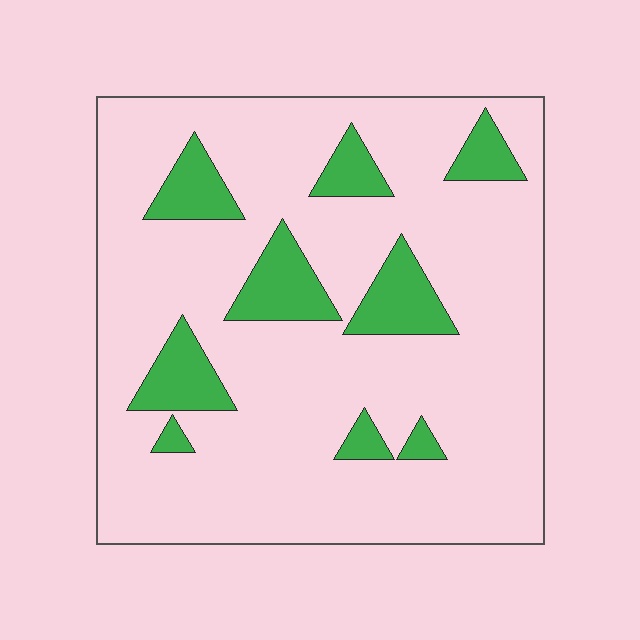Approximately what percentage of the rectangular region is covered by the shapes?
Approximately 15%.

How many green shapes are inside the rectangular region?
9.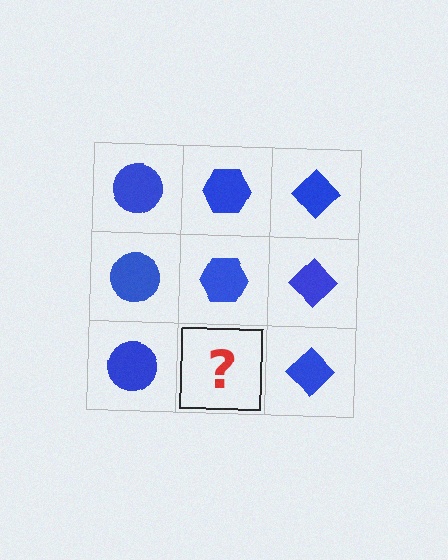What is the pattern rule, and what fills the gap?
The rule is that each column has a consistent shape. The gap should be filled with a blue hexagon.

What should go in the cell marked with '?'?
The missing cell should contain a blue hexagon.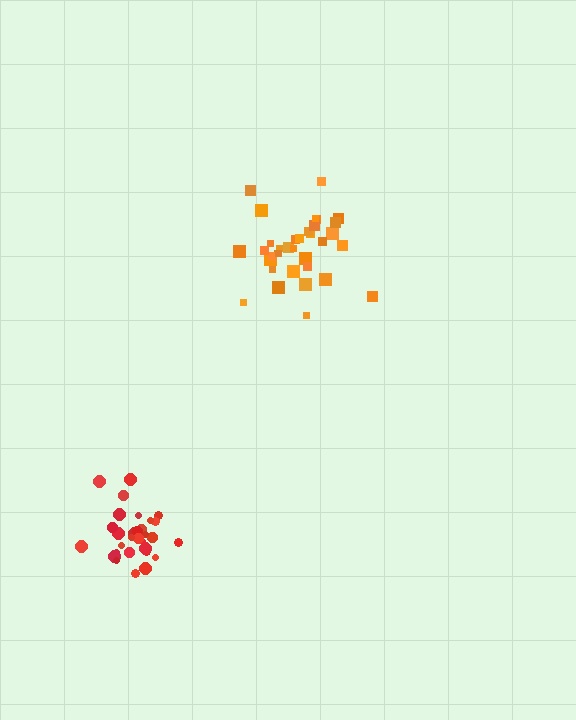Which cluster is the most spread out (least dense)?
Orange.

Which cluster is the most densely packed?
Red.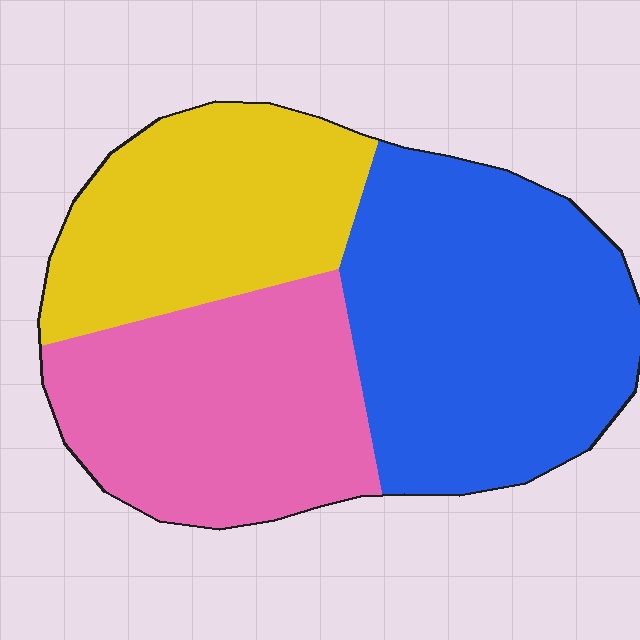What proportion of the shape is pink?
Pink covers around 30% of the shape.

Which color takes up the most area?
Blue, at roughly 40%.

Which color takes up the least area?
Yellow, at roughly 25%.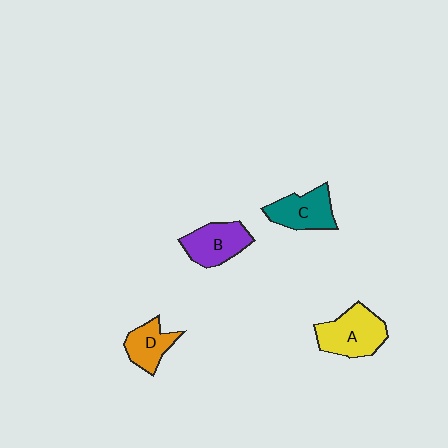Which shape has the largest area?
Shape A (yellow).